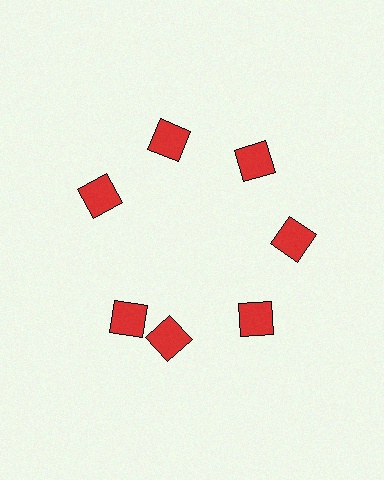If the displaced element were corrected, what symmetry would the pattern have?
It would have 7-fold rotational symmetry — the pattern would map onto itself every 51 degrees.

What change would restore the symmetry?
The symmetry would be restored by rotating it back into even spacing with its neighbors so that all 7 diamonds sit at equal angles and equal distance from the center.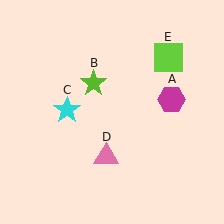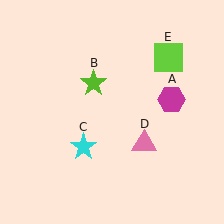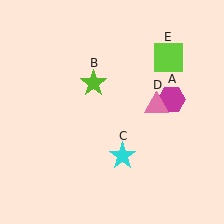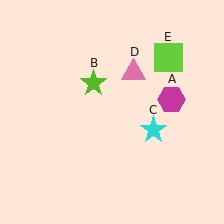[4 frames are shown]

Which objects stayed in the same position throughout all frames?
Magenta hexagon (object A) and lime star (object B) and lime square (object E) remained stationary.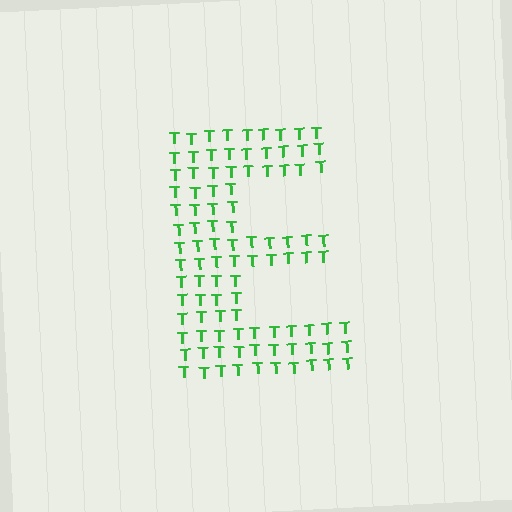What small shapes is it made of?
It is made of small letter T's.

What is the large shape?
The large shape is the letter E.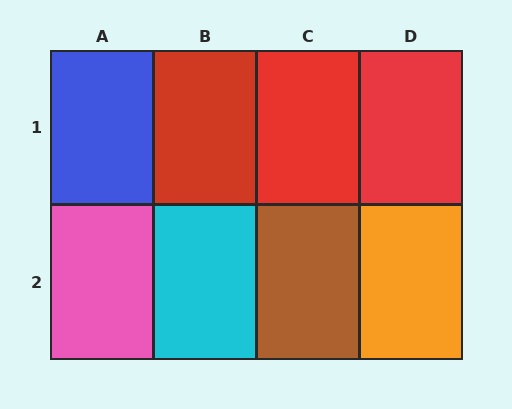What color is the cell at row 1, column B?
Red.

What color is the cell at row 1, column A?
Blue.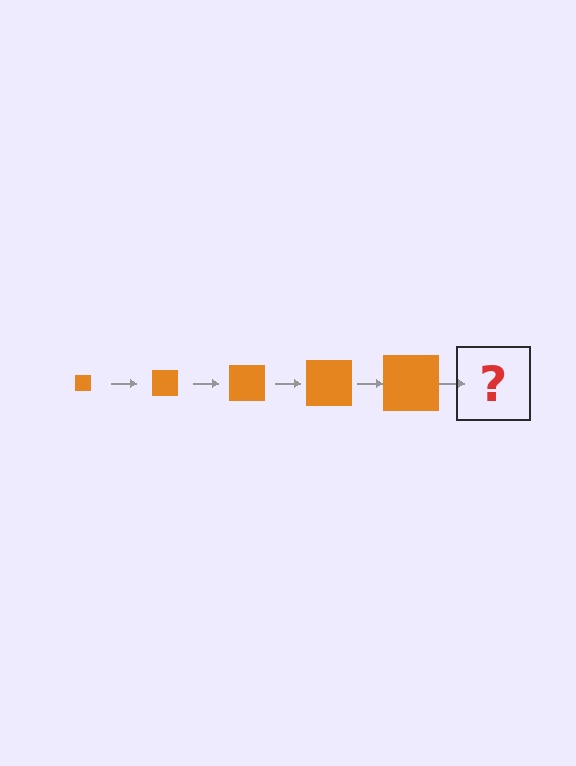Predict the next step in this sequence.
The next step is an orange square, larger than the previous one.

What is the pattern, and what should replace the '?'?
The pattern is that the square gets progressively larger each step. The '?' should be an orange square, larger than the previous one.